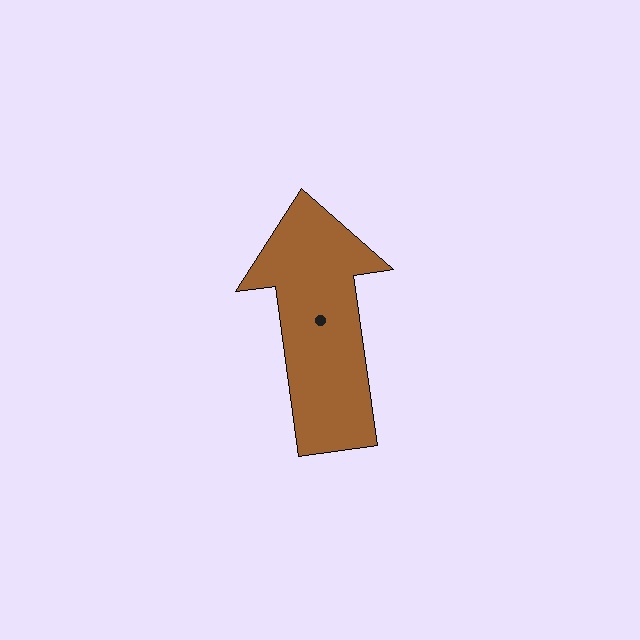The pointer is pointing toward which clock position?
Roughly 12 o'clock.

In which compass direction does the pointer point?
North.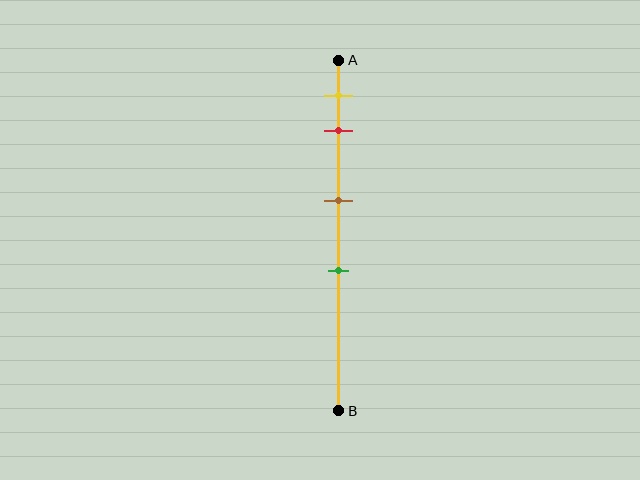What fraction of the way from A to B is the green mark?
The green mark is approximately 60% (0.6) of the way from A to B.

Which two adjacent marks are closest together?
The yellow and red marks are the closest adjacent pair.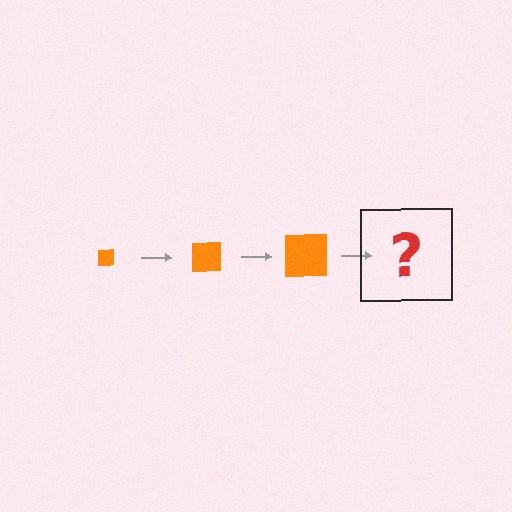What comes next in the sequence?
The next element should be an orange square, larger than the previous one.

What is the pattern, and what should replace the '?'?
The pattern is that the square gets progressively larger each step. The '?' should be an orange square, larger than the previous one.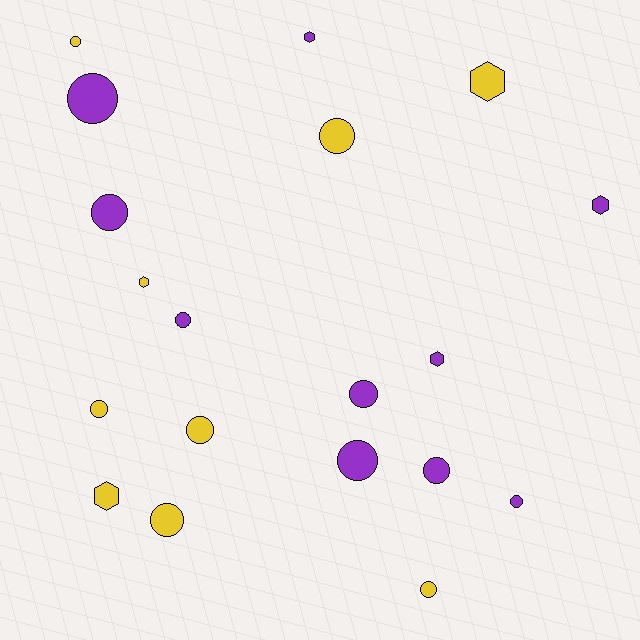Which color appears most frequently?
Purple, with 10 objects.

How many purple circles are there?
There are 7 purple circles.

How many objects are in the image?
There are 19 objects.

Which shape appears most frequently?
Circle, with 13 objects.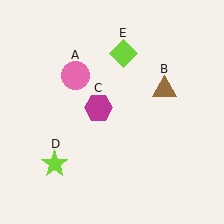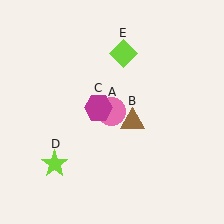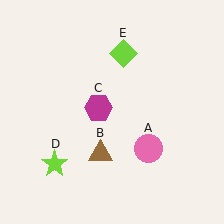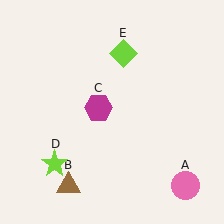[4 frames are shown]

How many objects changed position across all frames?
2 objects changed position: pink circle (object A), brown triangle (object B).